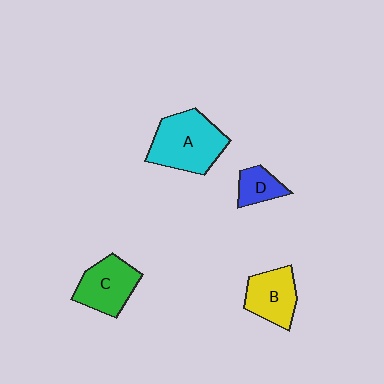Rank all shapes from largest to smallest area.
From largest to smallest: A (cyan), C (green), B (yellow), D (blue).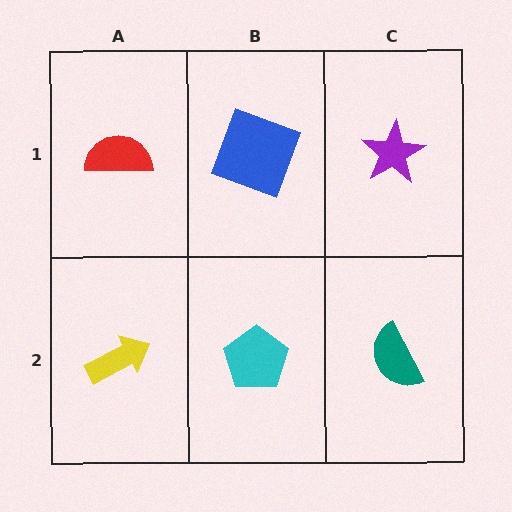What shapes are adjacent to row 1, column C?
A teal semicircle (row 2, column C), a blue square (row 1, column B).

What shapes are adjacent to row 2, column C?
A purple star (row 1, column C), a cyan pentagon (row 2, column B).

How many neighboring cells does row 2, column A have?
2.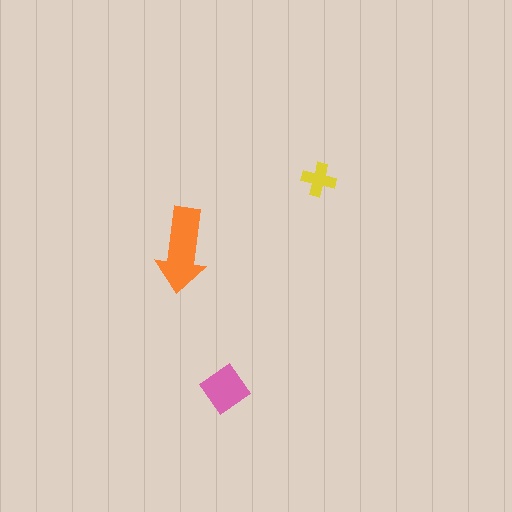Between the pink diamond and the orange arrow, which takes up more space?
The orange arrow.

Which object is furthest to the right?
The yellow cross is rightmost.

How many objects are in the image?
There are 3 objects in the image.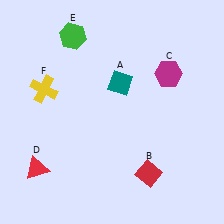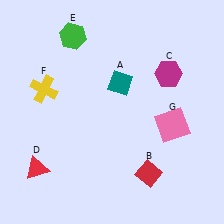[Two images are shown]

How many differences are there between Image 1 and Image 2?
There is 1 difference between the two images.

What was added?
A pink square (G) was added in Image 2.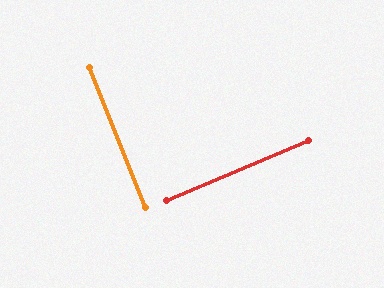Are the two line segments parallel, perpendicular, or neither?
Perpendicular — they meet at approximately 89°.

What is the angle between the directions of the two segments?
Approximately 89 degrees.